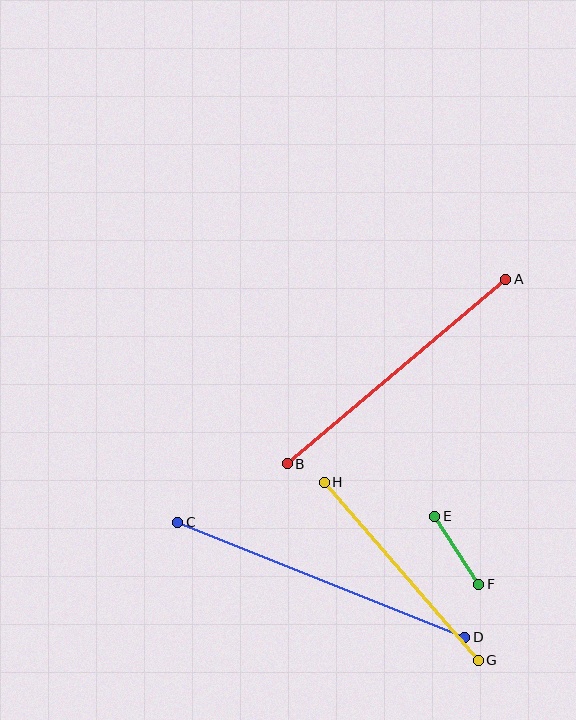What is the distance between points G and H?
The distance is approximately 236 pixels.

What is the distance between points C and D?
The distance is approximately 309 pixels.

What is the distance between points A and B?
The distance is approximately 286 pixels.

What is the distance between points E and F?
The distance is approximately 81 pixels.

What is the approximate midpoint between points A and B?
The midpoint is at approximately (397, 372) pixels.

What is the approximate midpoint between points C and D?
The midpoint is at approximately (321, 580) pixels.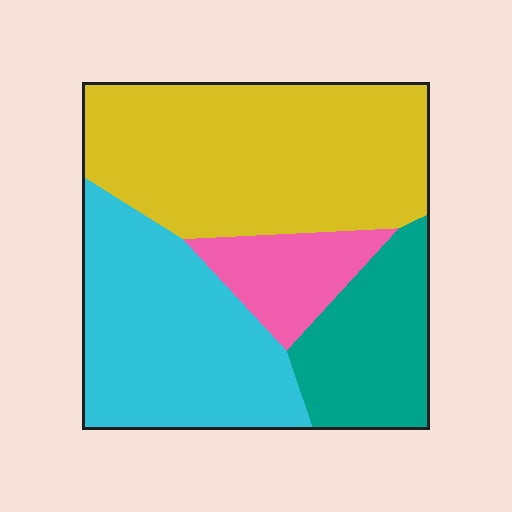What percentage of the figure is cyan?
Cyan covers about 30% of the figure.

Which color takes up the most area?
Yellow, at roughly 40%.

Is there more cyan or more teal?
Cyan.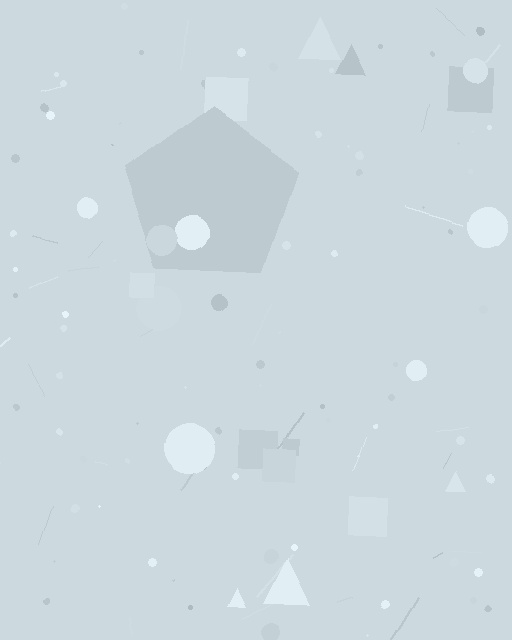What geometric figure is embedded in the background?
A pentagon is embedded in the background.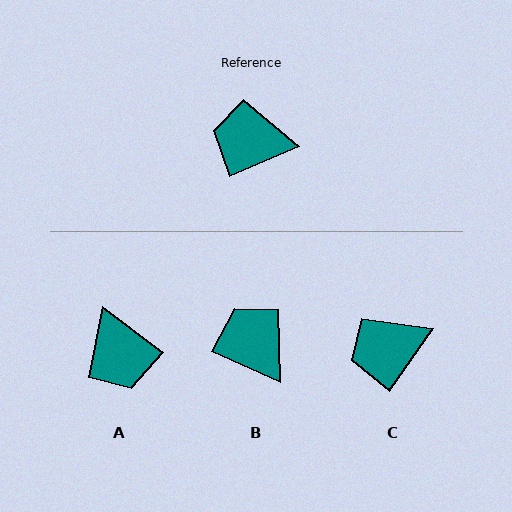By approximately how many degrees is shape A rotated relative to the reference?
Approximately 120 degrees counter-clockwise.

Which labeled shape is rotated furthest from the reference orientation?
A, about 120 degrees away.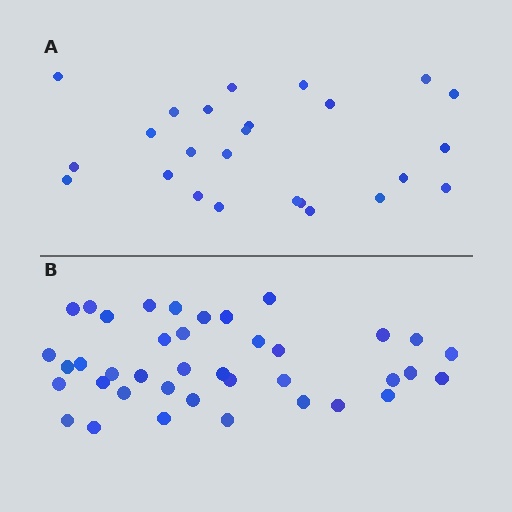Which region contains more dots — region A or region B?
Region B (the bottom region) has more dots.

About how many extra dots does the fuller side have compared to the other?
Region B has approximately 15 more dots than region A.